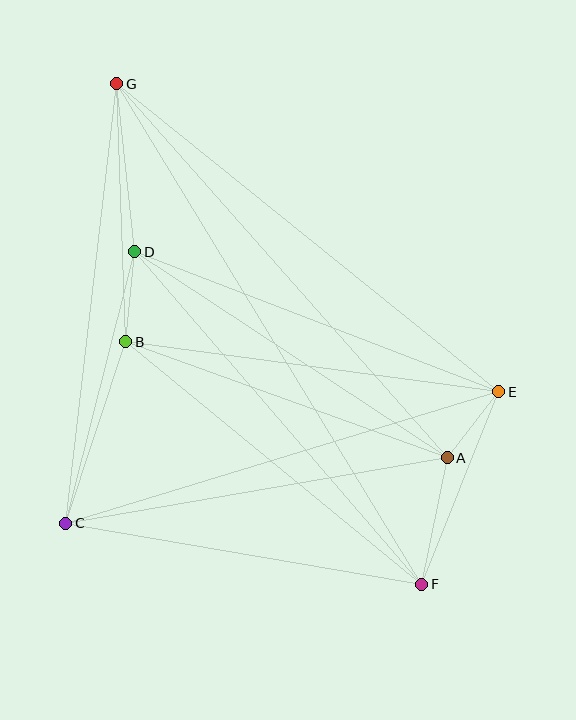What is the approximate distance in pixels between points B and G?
The distance between B and G is approximately 258 pixels.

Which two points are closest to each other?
Points A and E are closest to each other.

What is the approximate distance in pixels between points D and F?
The distance between D and F is approximately 439 pixels.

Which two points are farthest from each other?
Points F and G are farthest from each other.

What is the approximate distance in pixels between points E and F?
The distance between E and F is approximately 208 pixels.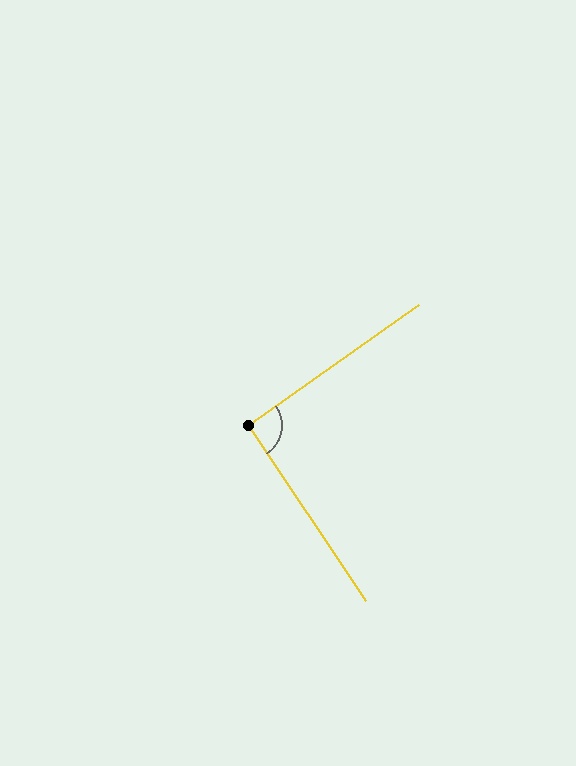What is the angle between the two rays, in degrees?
Approximately 91 degrees.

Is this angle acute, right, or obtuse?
It is approximately a right angle.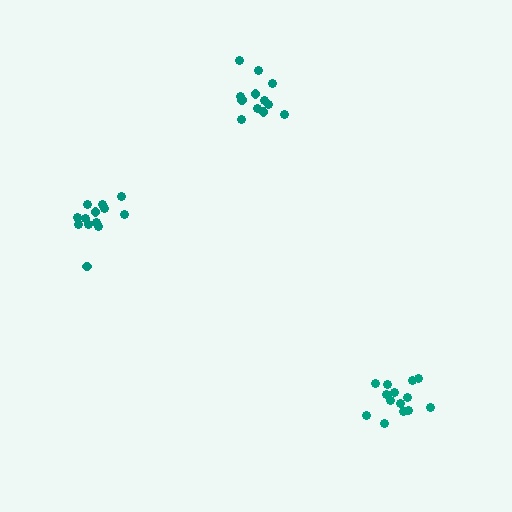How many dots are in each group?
Group 1: 12 dots, Group 2: 14 dots, Group 3: 13 dots (39 total).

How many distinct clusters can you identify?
There are 3 distinct clusters.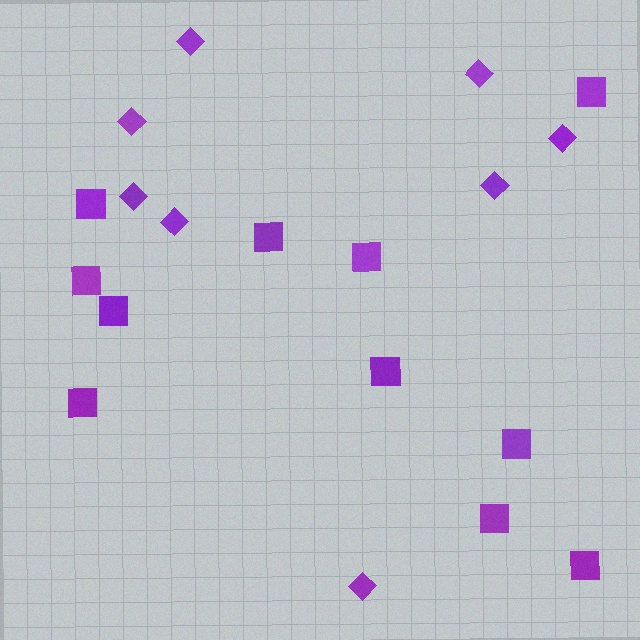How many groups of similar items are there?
There are 2 groups: one group of squares (11) and one group of diamonds (8).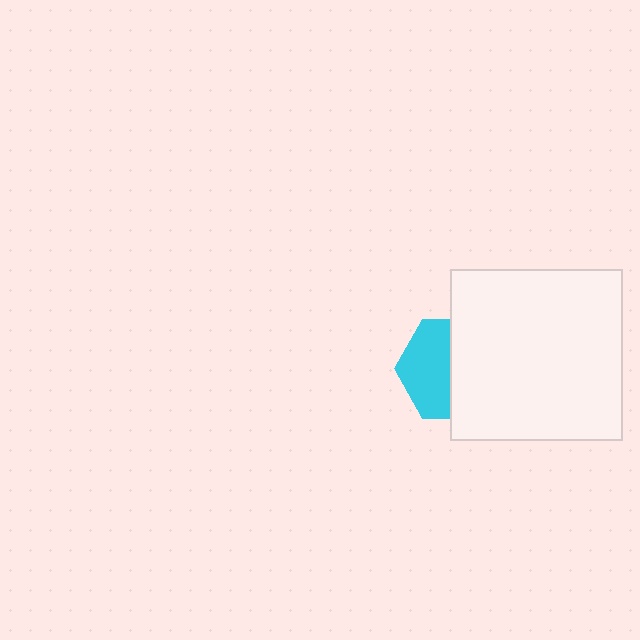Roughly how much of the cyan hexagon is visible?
About half of it is visible (roughly 48%).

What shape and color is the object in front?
The object in front is a white square.